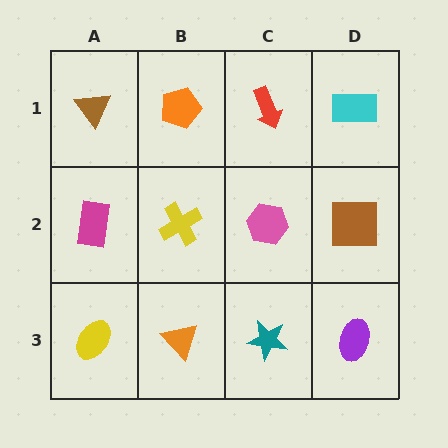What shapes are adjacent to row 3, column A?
A magenta rectangle (row 2, column A), an orange triangle (row 3, column B).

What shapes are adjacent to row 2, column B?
An orange pentagon (row 1, column B), an orange triangle (row 3, column B), a magenta rectangle (row 2, column A), a pink hexagon (row 2, column C).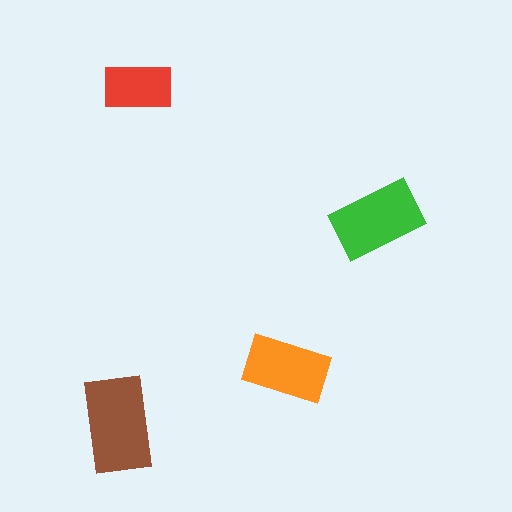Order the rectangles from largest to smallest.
the brown one, the green one, the orange one, the red one.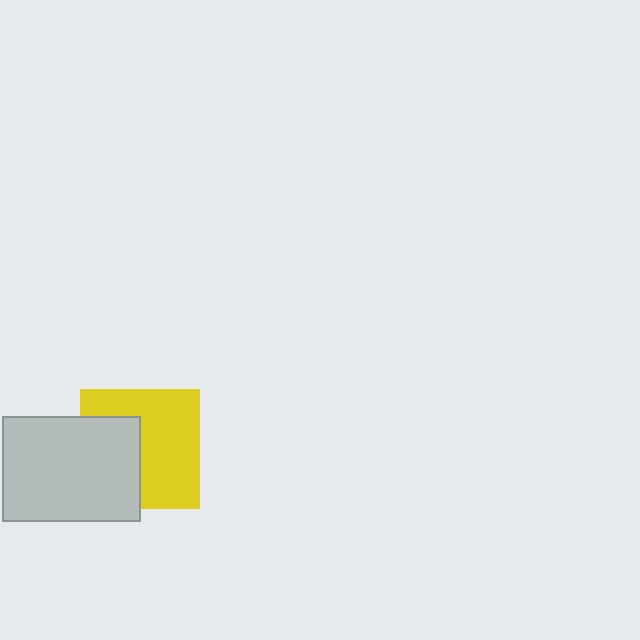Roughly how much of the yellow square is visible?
About half of it is visible (roughly 60%).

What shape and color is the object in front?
The object in front is a light gray rectangle.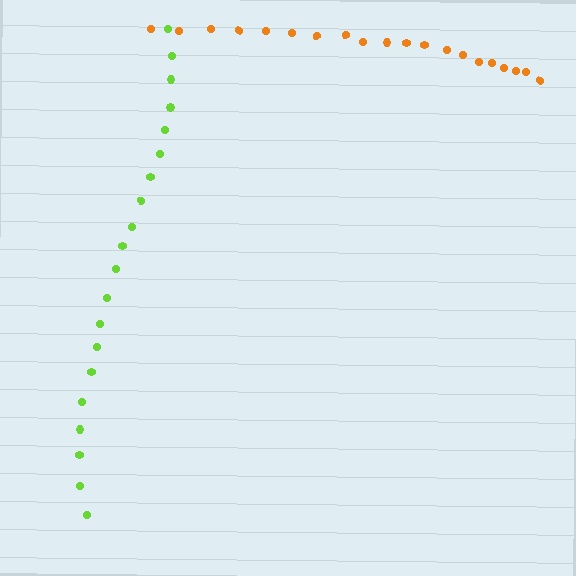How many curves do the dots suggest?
There are 2 distinct paths.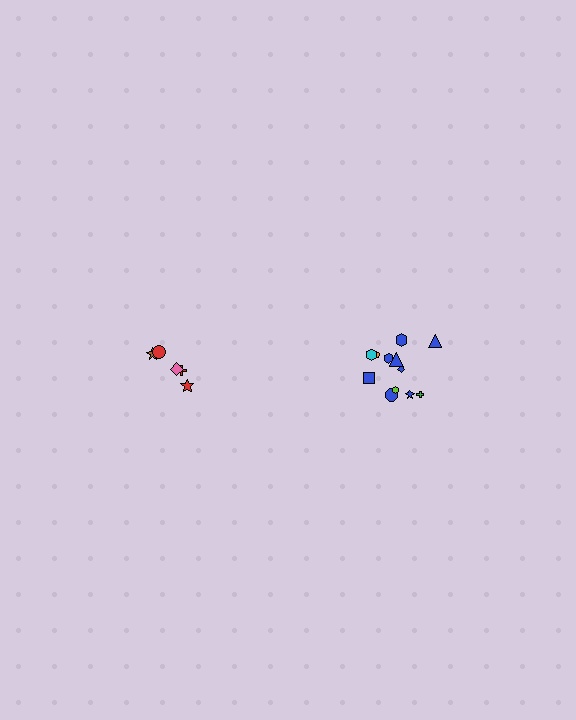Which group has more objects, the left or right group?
The right group.